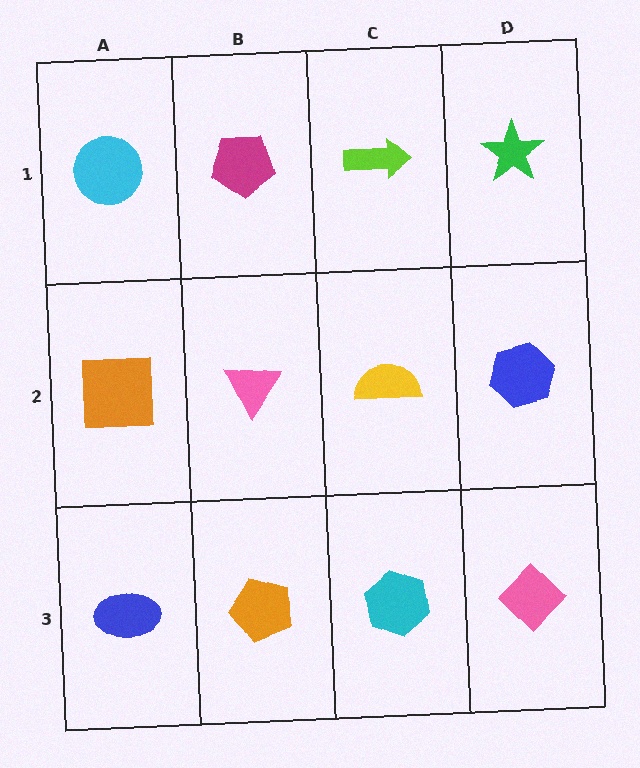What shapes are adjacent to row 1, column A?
An orange square (row 2, column A), a magenta pentagon (row 1, column B).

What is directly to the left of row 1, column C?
A magenta pentagon.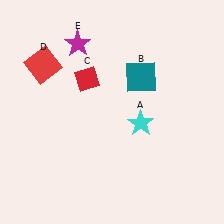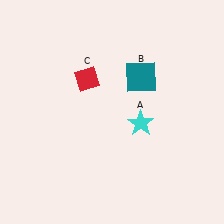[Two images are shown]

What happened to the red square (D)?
The red square (D) was removed in Image 2. It was in the top-left area of Image 1.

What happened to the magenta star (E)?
The magenta star (E) was removed in Image 2. It was in the top-left area of Image 1.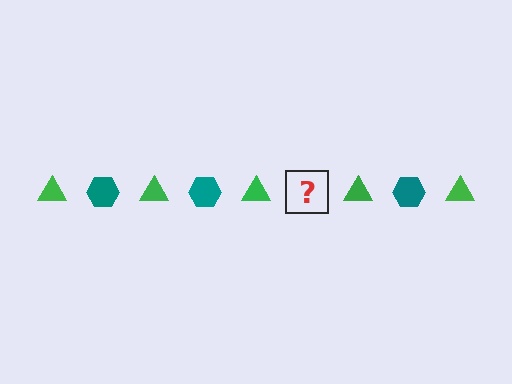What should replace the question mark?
The question mark should be replaced with a teal hexagon.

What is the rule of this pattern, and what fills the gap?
The rule is that the pattern alternates between green triangle and teal hexagon. The gap should be filled with a teal hexagon.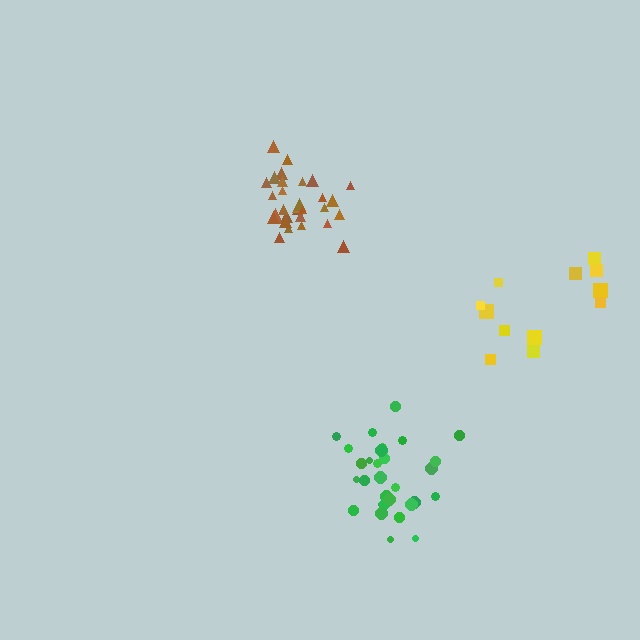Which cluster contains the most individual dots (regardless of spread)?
Brown (32).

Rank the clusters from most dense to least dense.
brown, green, yellow.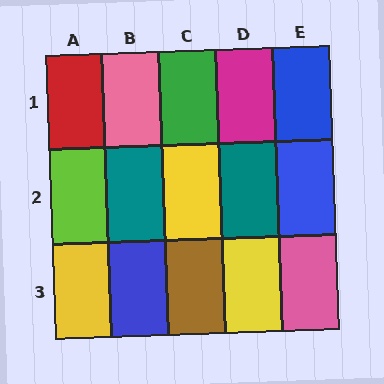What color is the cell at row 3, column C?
Brown.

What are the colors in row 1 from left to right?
Red, pink, green, magenta, blue.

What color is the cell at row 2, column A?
Lime.